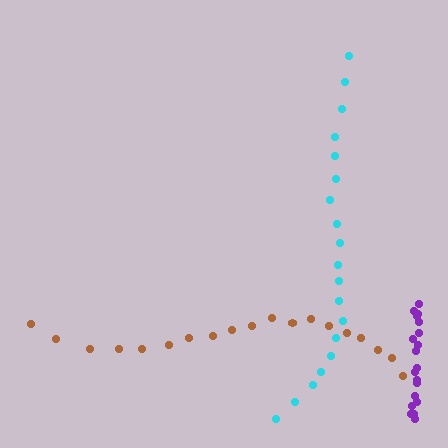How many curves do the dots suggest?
There are 3 distinct paths.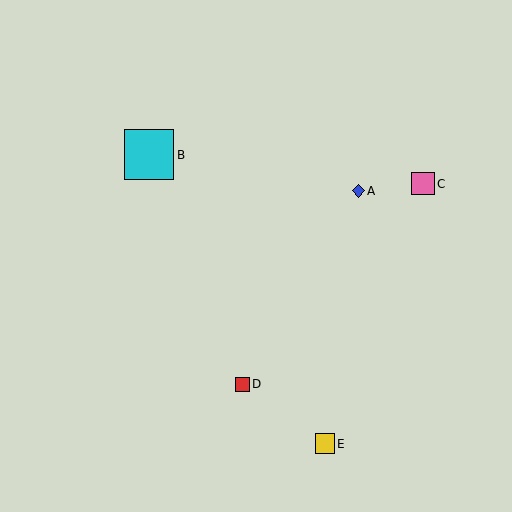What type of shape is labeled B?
Shape B is a cyan square.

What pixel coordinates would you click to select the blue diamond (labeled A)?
Click at (358, 191) to select the blue diamond A.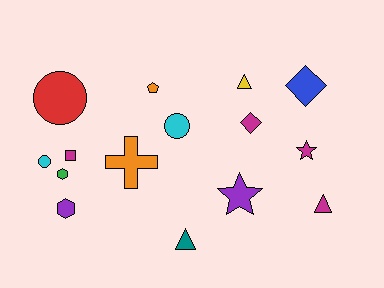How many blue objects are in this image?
There is 1 blue object.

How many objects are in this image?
There are 15 objects.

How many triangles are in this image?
There are 3 triangles.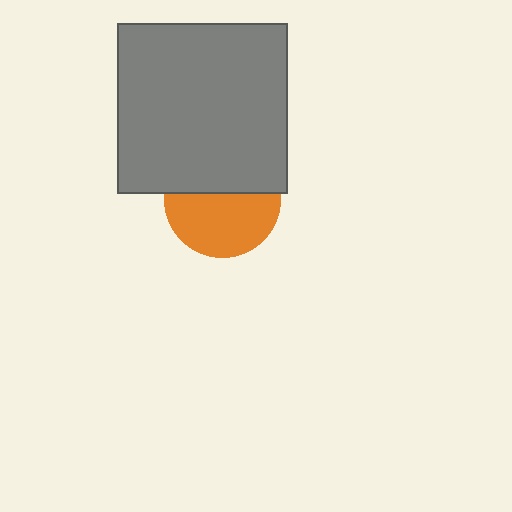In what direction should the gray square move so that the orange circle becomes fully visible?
The gray square should move up. That is the shortest direction to clear the overlap and leave the orange circle fully visible.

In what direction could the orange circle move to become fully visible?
The orange circle could move down. That would shift it out from behind the gray square entirely.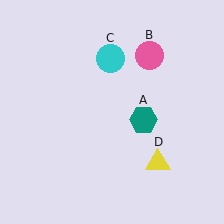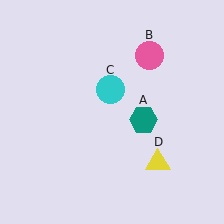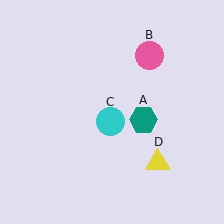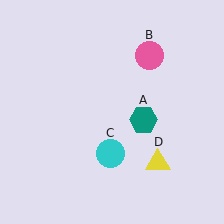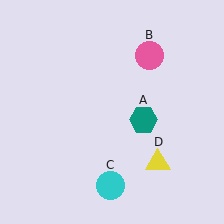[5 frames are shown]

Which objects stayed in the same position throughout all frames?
Teal hexagon (object A) and pink circle (object B) and yellow triangle (object D) remained stationary.